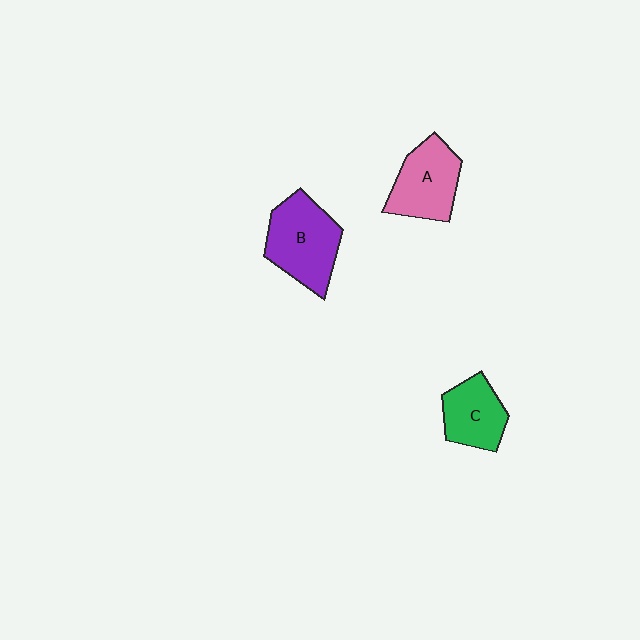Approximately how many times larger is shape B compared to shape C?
Approximately 1.4 times.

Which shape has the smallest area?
Shape C (green).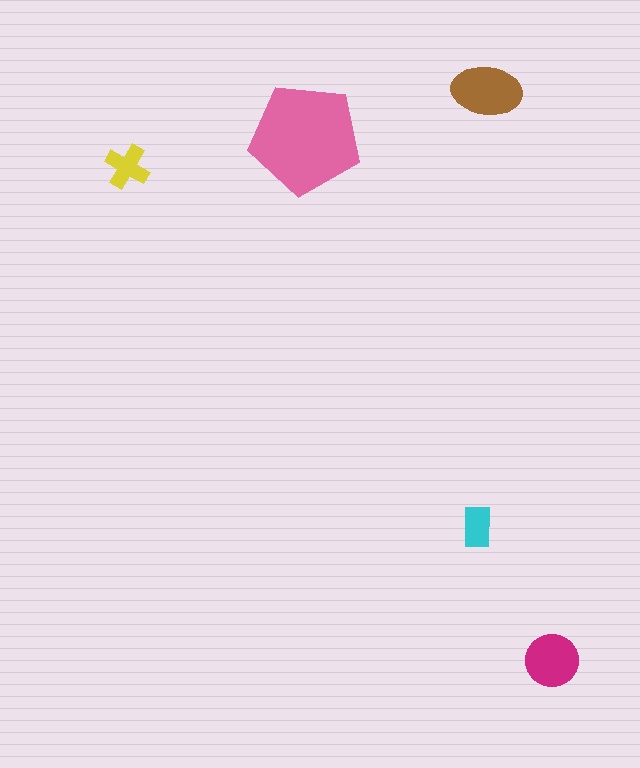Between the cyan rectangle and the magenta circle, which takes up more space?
The magenta circle.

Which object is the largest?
The pink pentagon.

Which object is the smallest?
The cyan rectangle.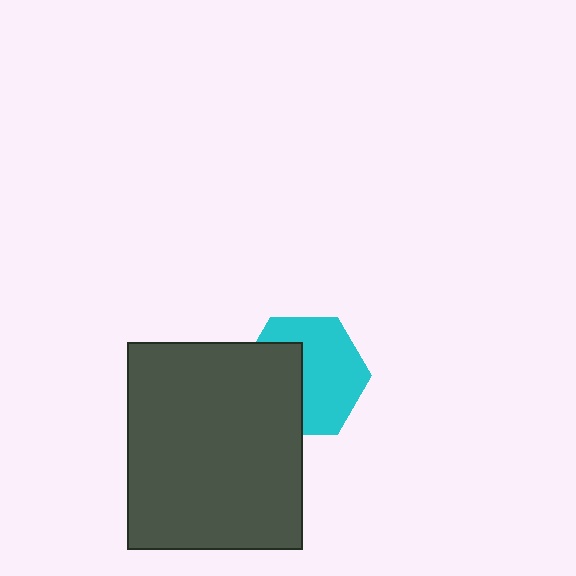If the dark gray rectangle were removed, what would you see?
You would see the complete cyan hexagon.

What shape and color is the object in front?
The object in front is a dark gray rectangle.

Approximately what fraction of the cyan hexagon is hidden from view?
Roughly 41% of the cyan hexagon is hidden behind the dark gray rectangle.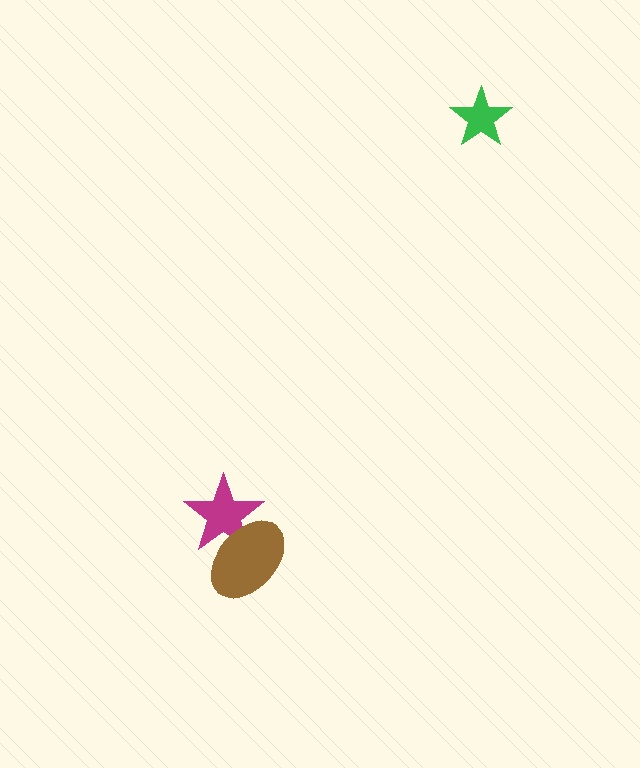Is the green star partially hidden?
No, no other shape covers it.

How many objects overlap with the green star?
0 objects overlap with the green star.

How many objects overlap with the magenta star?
1 object overlaps with the magenta star.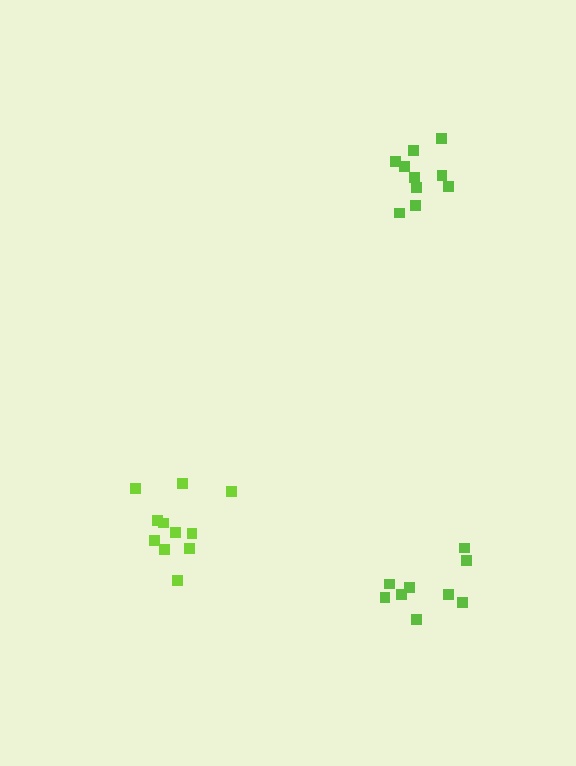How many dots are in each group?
Group 1: 10 dots, Group 2: 11 dots, Group 3: 9 dots (30 total).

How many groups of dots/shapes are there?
There are 3 groups.